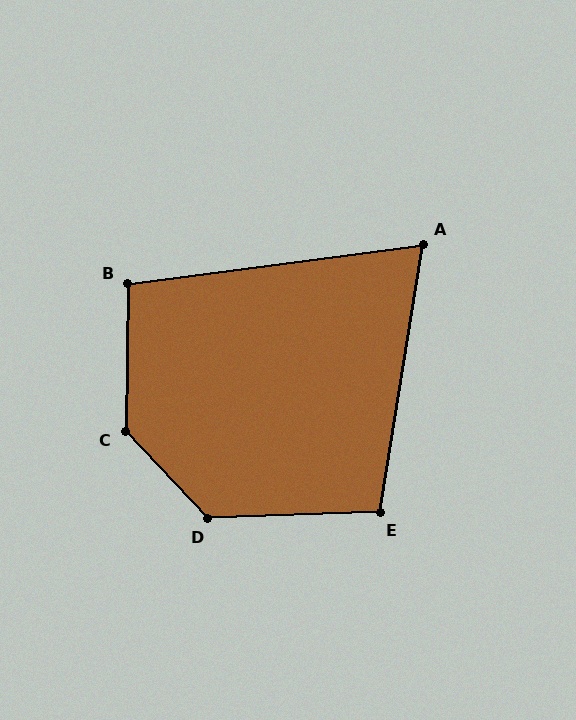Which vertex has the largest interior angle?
C, at approximately 136 degrees.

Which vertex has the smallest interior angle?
A, at approximately 73 degrees.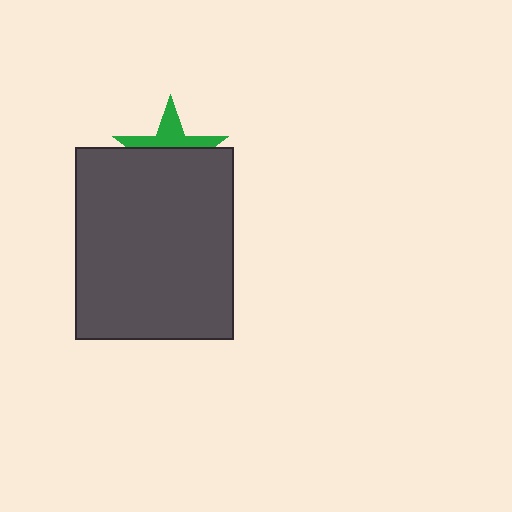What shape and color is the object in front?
The object in front is a dark gray rectangle.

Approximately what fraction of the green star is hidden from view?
Roughly 59% of the green star is hidden behind the dark gray rectangle.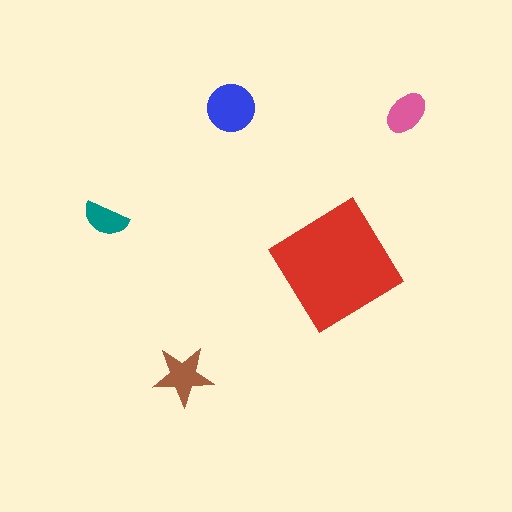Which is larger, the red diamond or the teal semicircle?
The red diamond.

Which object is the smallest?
The teal semicircle.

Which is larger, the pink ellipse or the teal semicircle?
The pink ellipse.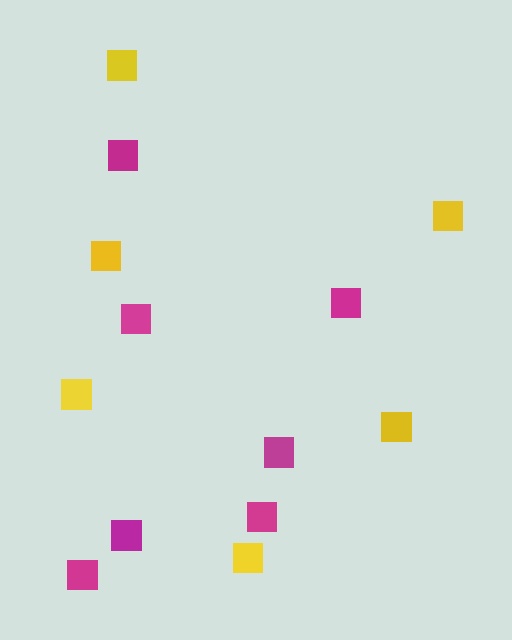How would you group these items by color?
There are 2 groups: one group of magenta squares (7) and one group of yellow squares (6).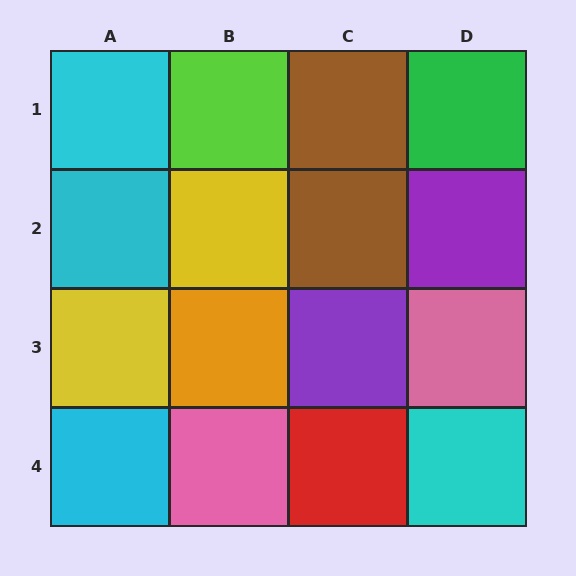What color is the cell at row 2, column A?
Cyan.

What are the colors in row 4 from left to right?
Cyan, pink, red, cyan.